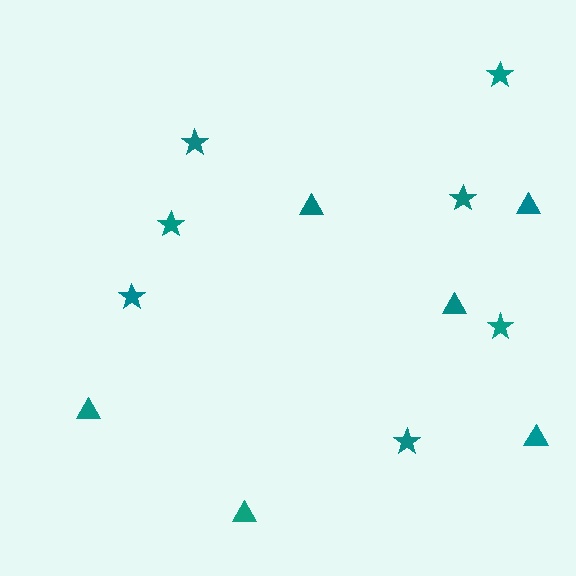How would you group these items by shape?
There are 2 groups: one group of triangles (6) and one group of stars (7).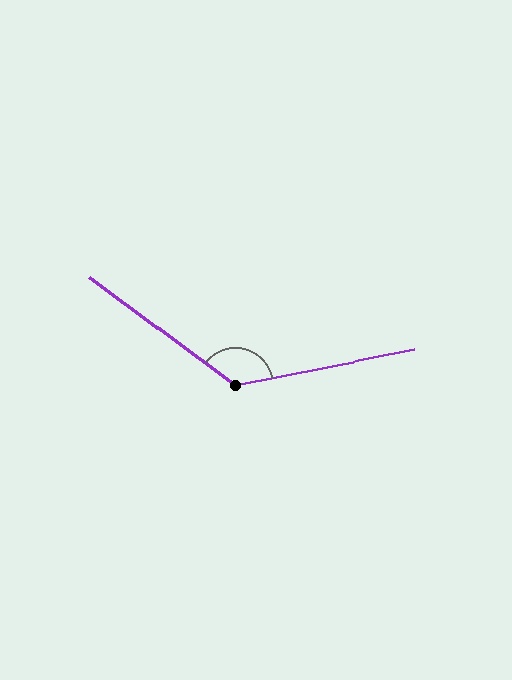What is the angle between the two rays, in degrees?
Approximately 132 degrees.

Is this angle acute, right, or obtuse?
It is obtuse.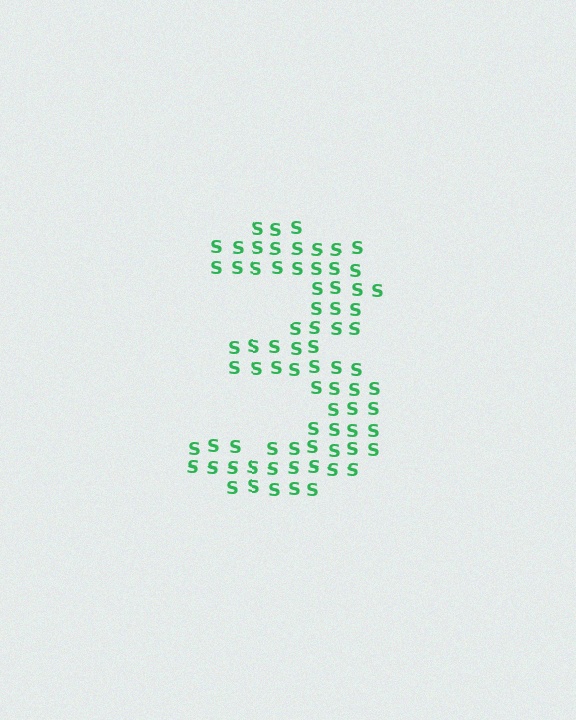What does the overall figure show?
The overall figure shows the digit 3.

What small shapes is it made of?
It is made of small letter S's.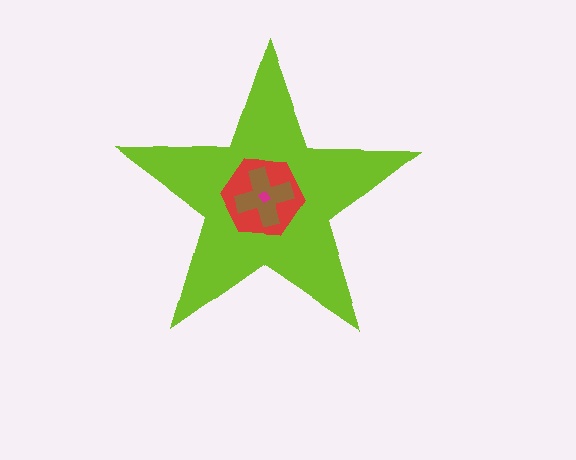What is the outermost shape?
The lime star.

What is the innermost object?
The magenta diamond.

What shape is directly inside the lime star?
The red hexagon.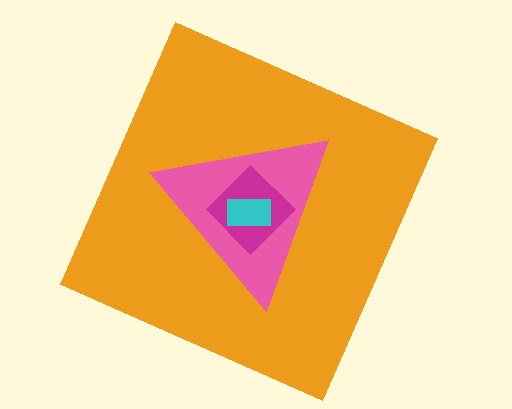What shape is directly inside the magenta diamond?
The cyan rectangle.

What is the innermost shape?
The cyan rectangle.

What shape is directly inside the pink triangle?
The magenta diamond.